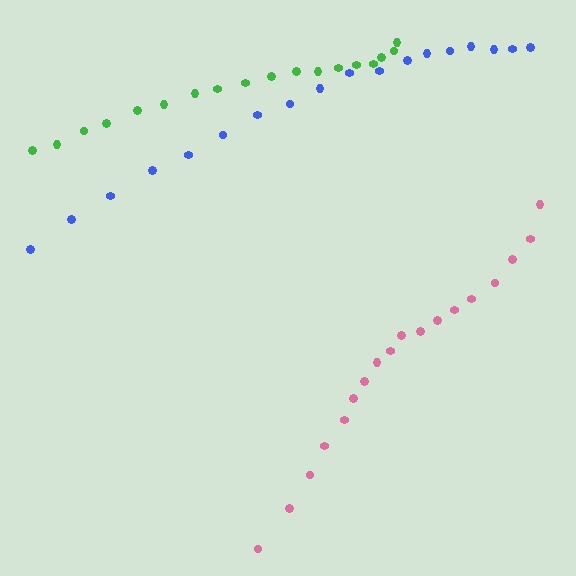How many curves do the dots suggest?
There are 3 distinct paths.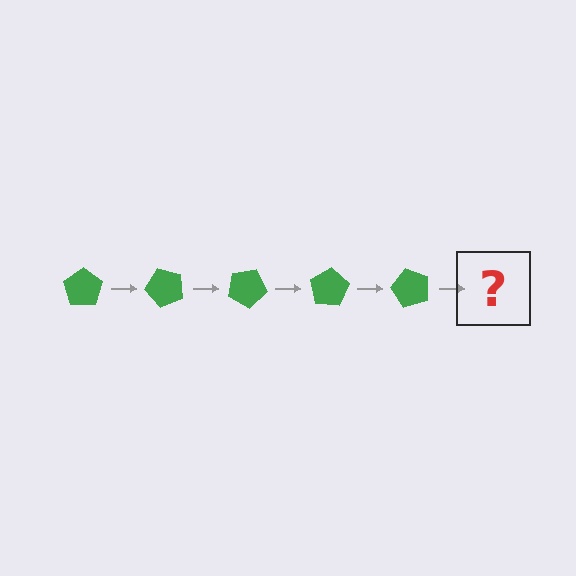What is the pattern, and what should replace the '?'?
The pattern is that the pentagon rotates 50 degrees each step. The '?' should be a green pentagon rotated 250 degrees.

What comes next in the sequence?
The next element should be a green pentagon rotated 250 degrees.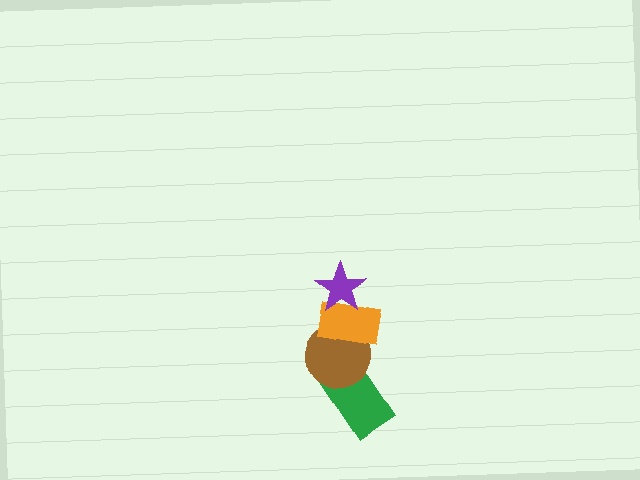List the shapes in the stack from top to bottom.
From top to bottom: the purple star, the orange rectangle, the brown circle, the green rectangle.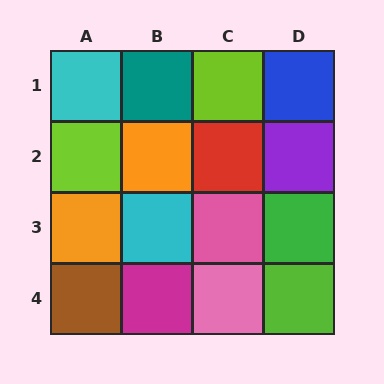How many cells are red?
1 cell is red.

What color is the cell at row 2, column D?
Purple.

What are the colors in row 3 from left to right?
Orange, cyan, pink, green.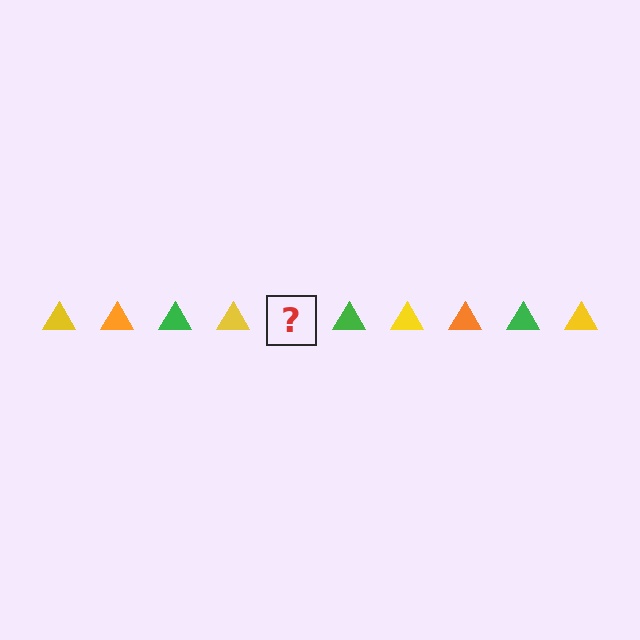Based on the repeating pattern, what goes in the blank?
The blank should be an orange triangle.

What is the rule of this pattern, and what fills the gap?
The rule is that the pattern cycles through yellow, orange, green triangles. The gap should be filled with an orange triangle.